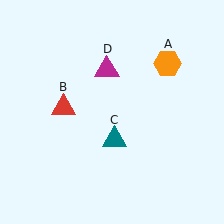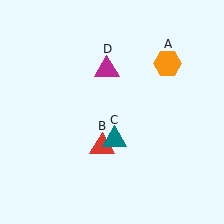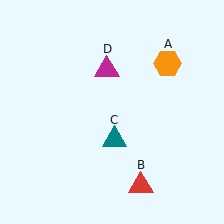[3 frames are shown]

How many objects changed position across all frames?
1 object changed position: red triangle (object B).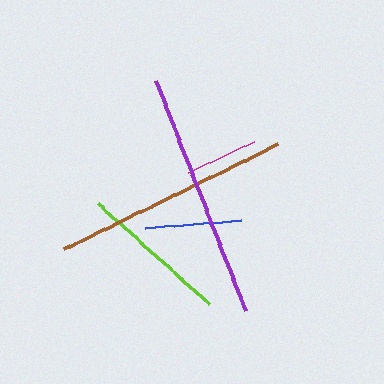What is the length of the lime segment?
The lime segment is approximately 149 pixels long.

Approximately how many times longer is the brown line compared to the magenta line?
The brown line is approximately 3.3 times the length of the magenta line.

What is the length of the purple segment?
The purple segment is approximately 247 pixels long.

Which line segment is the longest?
The purple line is the longest at approximately 247 pixels.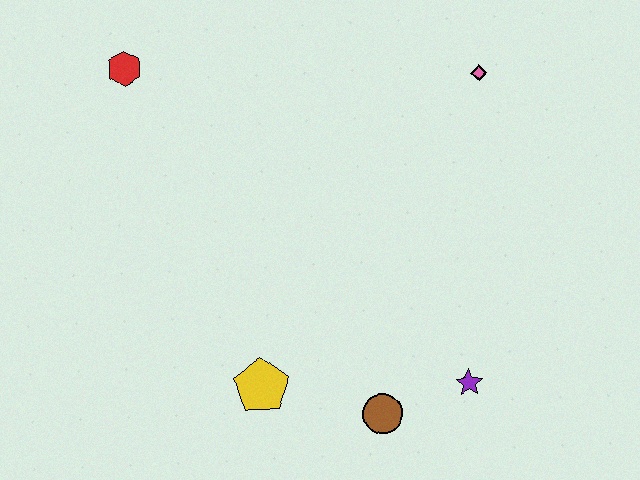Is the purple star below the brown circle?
No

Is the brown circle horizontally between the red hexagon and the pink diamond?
Yes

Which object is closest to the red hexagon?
The yellow pentagon is closest to the red hexagon.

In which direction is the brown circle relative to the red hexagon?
The brown circle is below the red hexagon.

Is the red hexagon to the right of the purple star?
No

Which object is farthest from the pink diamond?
The yellow pentagon is farthest from the pink diamond.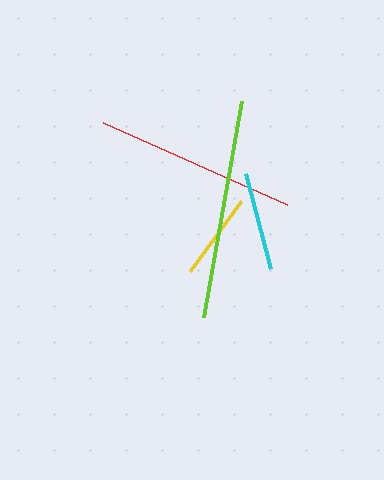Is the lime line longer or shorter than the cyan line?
The lime line is longer than the cyan line.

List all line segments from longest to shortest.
From longest to shortest: lime, red, cyan, yellow.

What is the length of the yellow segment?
The yellow segment is approximately 87 pixels long.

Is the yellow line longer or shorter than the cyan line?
The cyan line is longer than the yellow line.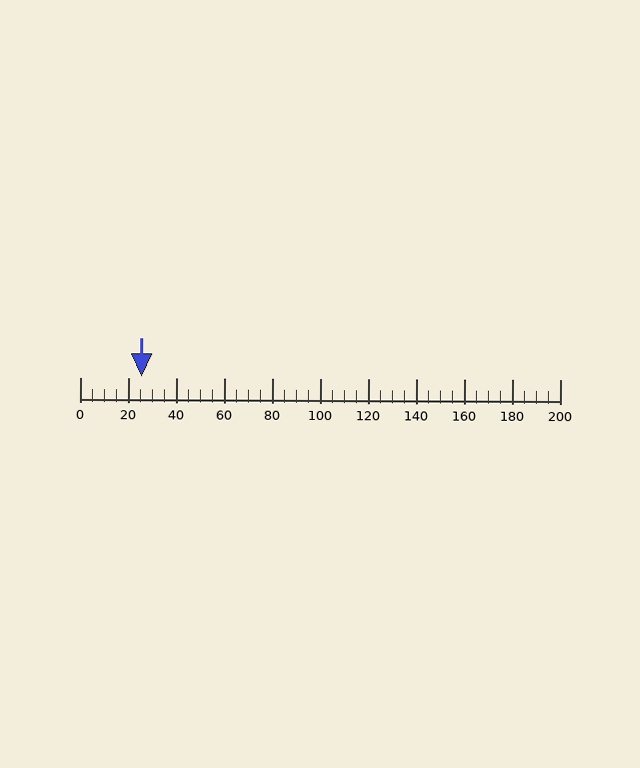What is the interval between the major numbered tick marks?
The major tick marks are spaced 20 units apart.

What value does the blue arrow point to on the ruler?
The blue arrow points to approximately 26.